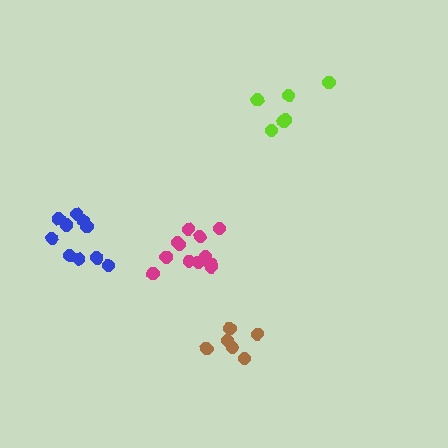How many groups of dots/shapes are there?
There are 4 groups.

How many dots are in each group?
Group 1: 6 dots, Group 2: 6 dots, Group 3: 12 dots, Group 4: 10 dots (34 total).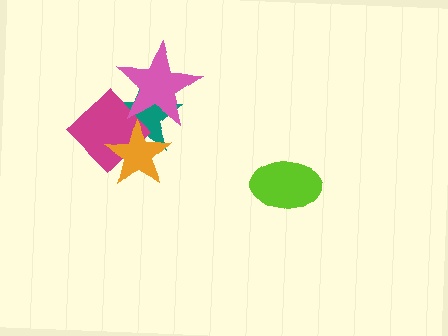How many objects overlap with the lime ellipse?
0 objects overlap with the lime ellipse.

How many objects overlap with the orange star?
3 objects overlap with the orange star.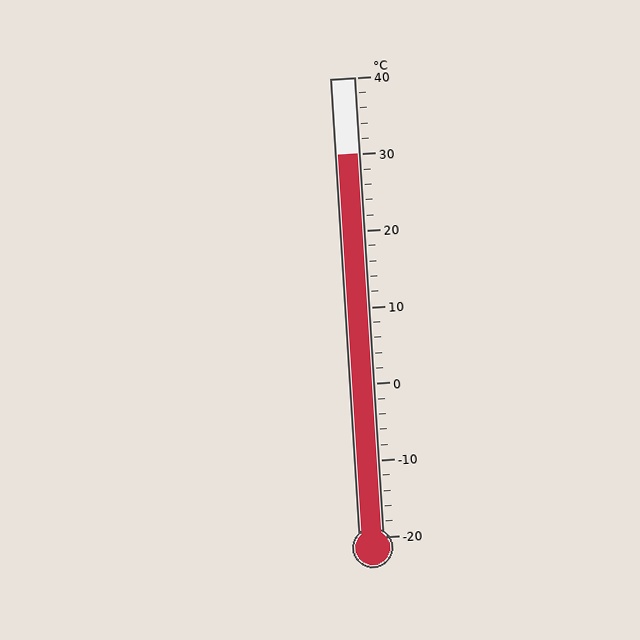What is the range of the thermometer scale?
The thermometer scale ranges from -20°C to 40°C.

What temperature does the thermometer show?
The thermometer shows approximately 30°C.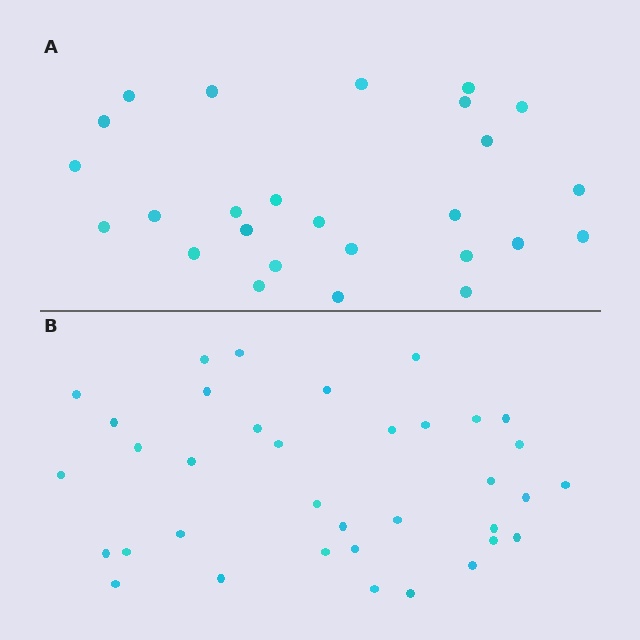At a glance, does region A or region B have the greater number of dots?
Region B (the bottom region) has more dots.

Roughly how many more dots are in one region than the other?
Region B has roughly 10 or so more dots than region A.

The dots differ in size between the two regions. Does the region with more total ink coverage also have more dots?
No. Region A has more total ink coverage because its dots are larger, but region B actually contains more individual dots. Total area can be misleading — the number of items is what matters here.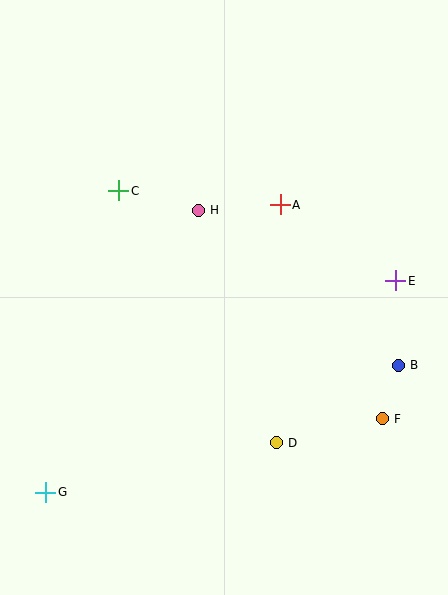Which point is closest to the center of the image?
Point H at (198, 210) is closest to the center.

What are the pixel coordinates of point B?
Point B is at (398, 365).